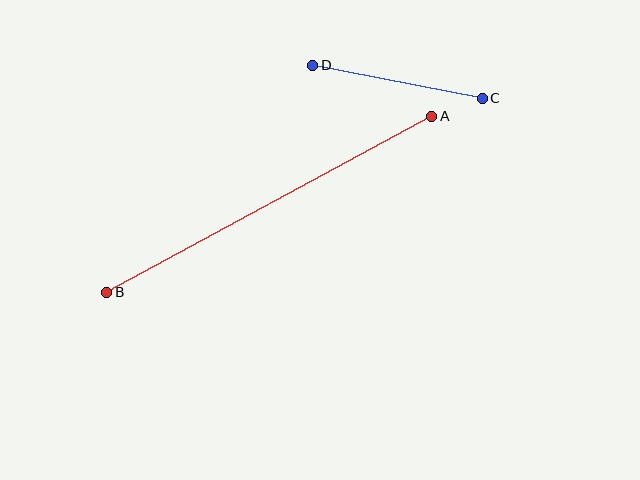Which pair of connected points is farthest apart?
Points A and B are farthest apart.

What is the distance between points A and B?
The distance is approximately 370 pixels.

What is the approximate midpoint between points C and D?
The midpoint is at approximately (398, 82) pixels.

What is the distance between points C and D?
The distance is approximately 173 pixels.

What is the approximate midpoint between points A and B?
The midpoint is at approximately (269, 204) pixels.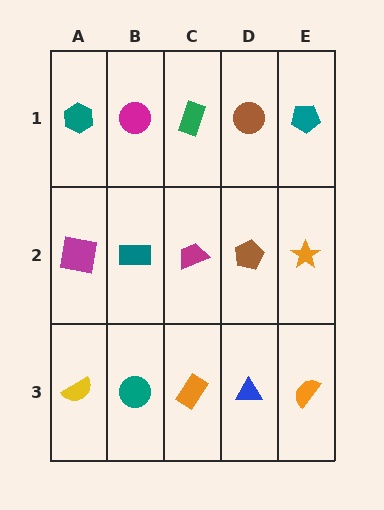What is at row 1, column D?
A brown circle.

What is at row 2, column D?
A brown pentagon.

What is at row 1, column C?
A green rectangle.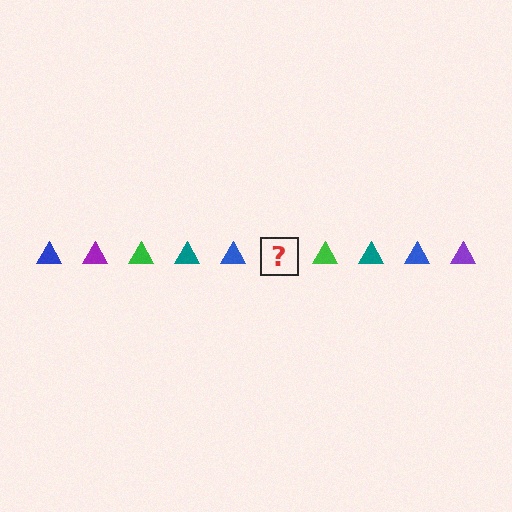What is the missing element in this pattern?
The missing element is a purple triangle.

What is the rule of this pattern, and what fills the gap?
The rule is that the pattern cycles through blue, purple, green, teal triangles. The gap should be filled with a purple triangle.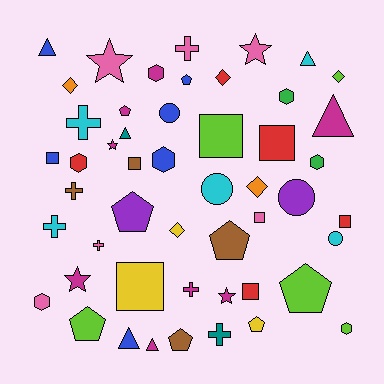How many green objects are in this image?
There are 2 green objects.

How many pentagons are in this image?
There are 8 pentagons.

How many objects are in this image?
There are 50 objects.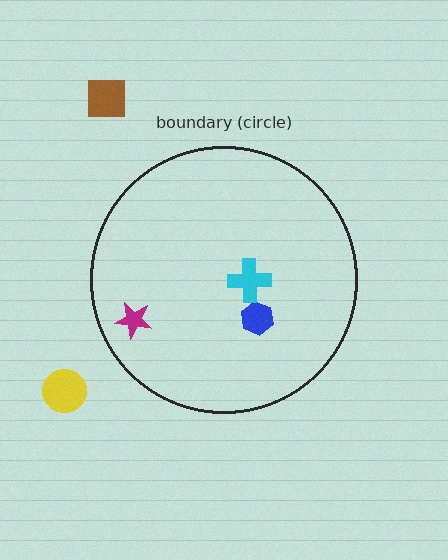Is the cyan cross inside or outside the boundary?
Inside.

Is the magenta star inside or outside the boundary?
Inside.